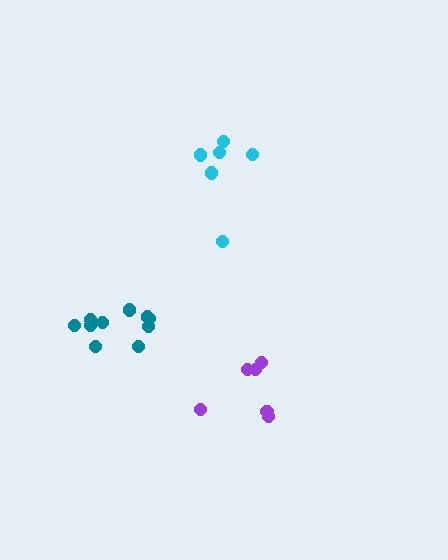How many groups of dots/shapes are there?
There are 3 groups.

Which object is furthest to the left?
The teal cluster is leftmost.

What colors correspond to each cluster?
The clusters are colored: cyan, purple, teal.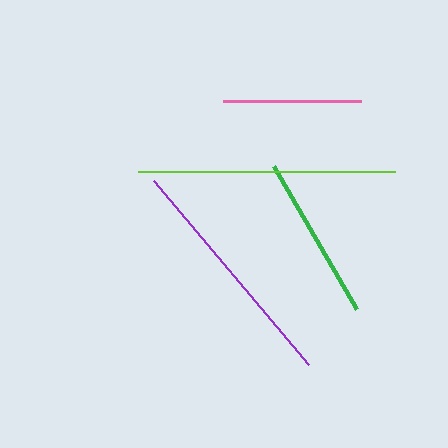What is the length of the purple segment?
The purple segment is approximately 240 pixels long.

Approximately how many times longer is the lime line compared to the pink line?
The lime line is approximately 1.9 times the length of the pink line.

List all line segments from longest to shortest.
From longest to shortest: lime, purple, green, pink.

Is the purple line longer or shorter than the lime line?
The lime line is longer than the purple line.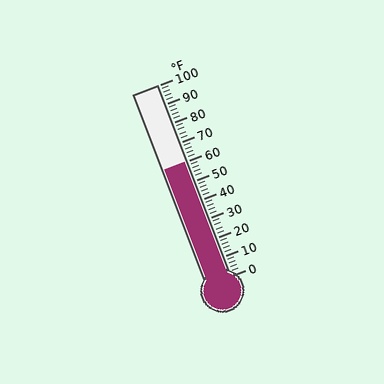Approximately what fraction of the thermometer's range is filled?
The thermometer is filled to approximately 60% of its range.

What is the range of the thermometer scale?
The thermometer scale ranges from 0°F to 100°F.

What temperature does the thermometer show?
The thermometer shows approximately 60°F.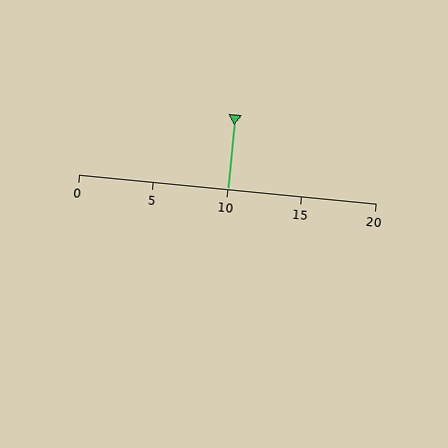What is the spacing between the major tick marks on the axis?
The major ticks are spaced 5 apart.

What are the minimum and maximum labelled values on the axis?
The axis runs from 0 to 20.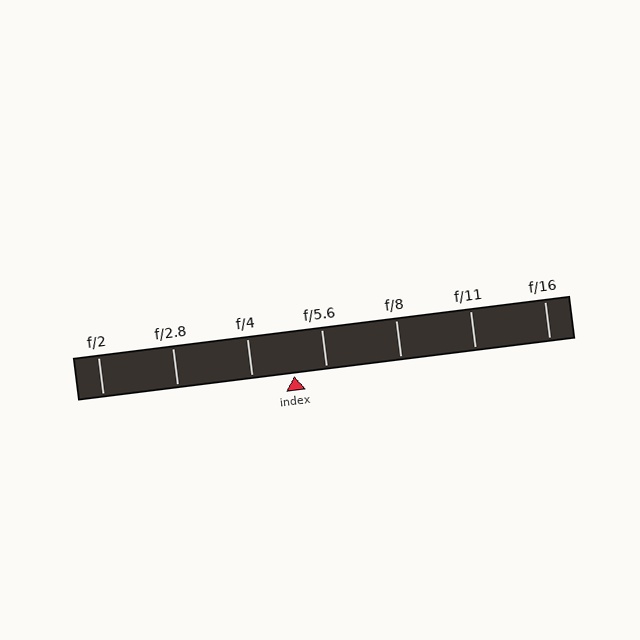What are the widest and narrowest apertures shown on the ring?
The widest aperture shown is f/2 and the narrowest is f/16.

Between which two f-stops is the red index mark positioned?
The index mark is between f/4 and f/5.6.